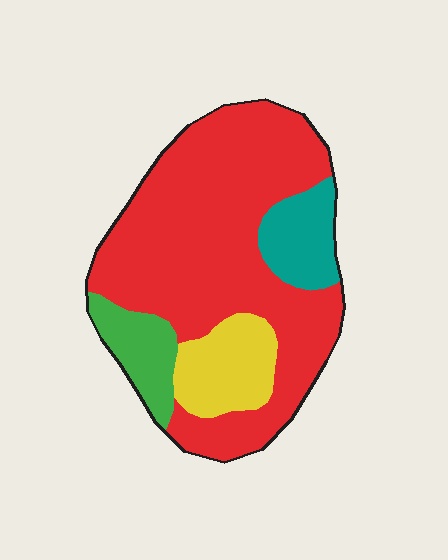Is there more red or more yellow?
Red.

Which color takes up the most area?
Red, at roughly 70%.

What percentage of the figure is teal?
Teal takes up less than a sixth of the figure.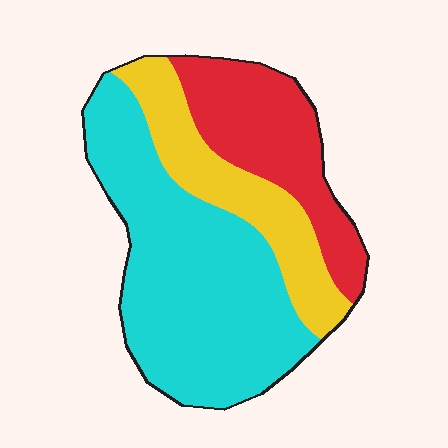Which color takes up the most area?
Cyan, at roughly 55%.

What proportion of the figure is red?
Red takes up less than a quarter of the figure.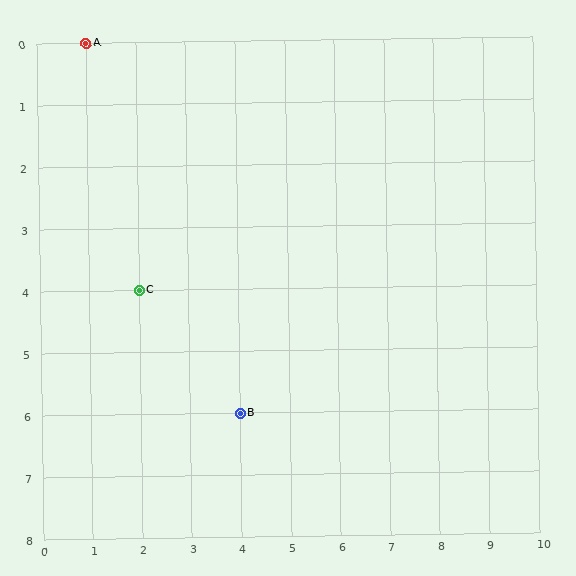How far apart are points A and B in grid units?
Points A and B are 3 columns and 6 rows apart (about 6.7 grid units diagonally).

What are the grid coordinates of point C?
Point C is at grid coordinates (2, 4).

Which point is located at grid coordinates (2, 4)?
Point C is at (2, 4).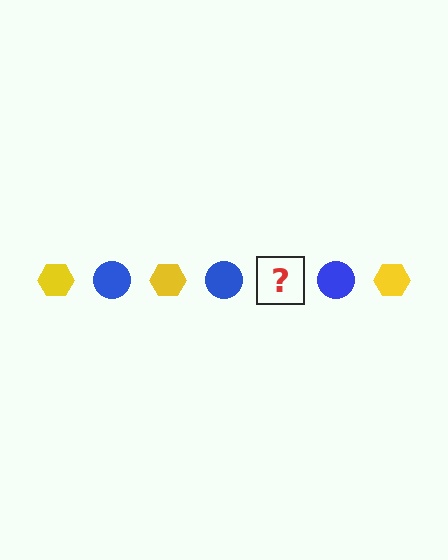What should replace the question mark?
The question mark should be replaced with a yellow hexagon.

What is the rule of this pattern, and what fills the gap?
The rule is that the pattern alternates between yellow hexagon and blue circle. The gap should be filled with a yellow hexagon.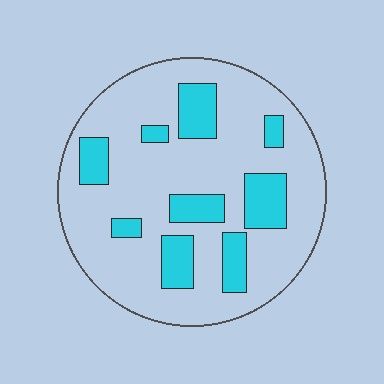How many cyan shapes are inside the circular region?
9.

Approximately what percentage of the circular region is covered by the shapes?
Approximately 20%.